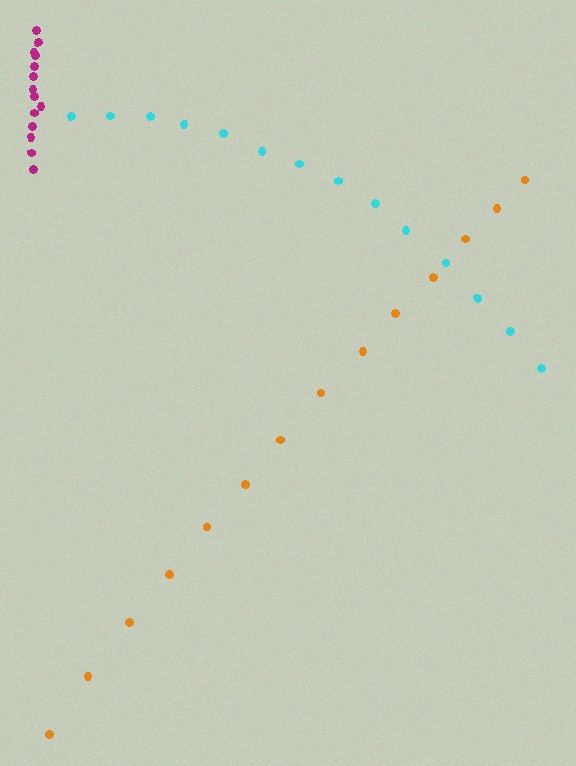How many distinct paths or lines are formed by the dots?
There are 3 distinct paths.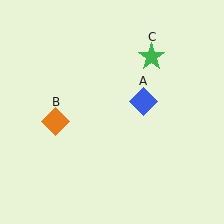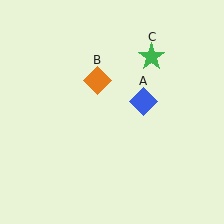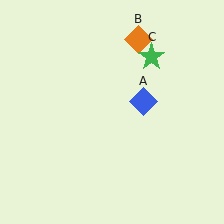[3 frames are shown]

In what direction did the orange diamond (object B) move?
The orange diamond (object B) moved up and to the right.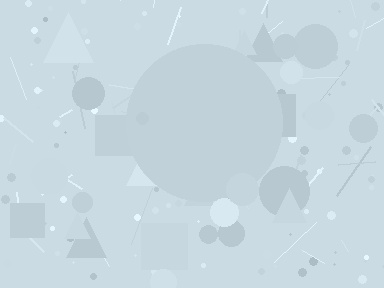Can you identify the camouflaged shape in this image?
The camouflaged shape is a circle.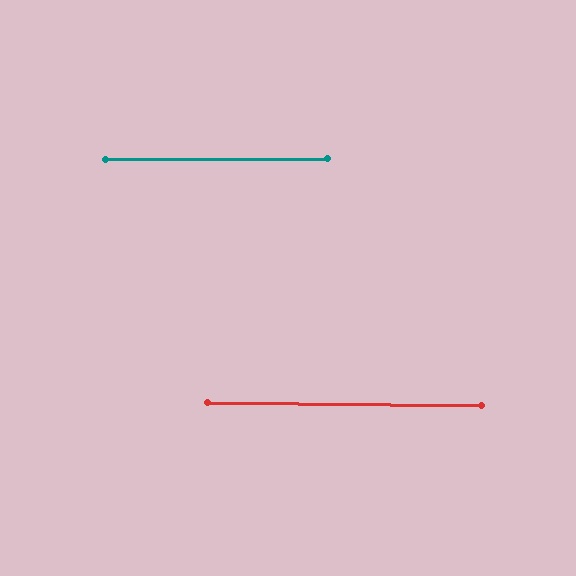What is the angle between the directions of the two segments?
Approximately 1 degree.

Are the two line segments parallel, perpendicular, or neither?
Parallel — their directions differ by only 0.7°.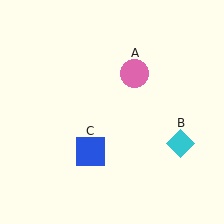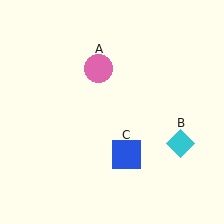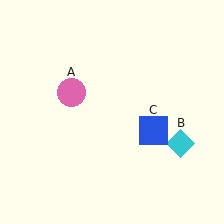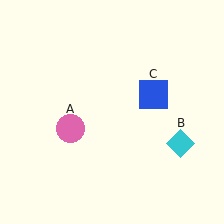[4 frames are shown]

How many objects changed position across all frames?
2 objects changed position: pink circle (object A), blue square (object C).